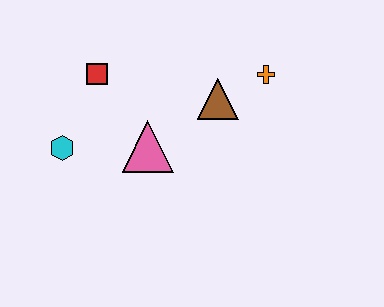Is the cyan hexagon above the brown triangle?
No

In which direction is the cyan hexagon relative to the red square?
The cyan hexagon is below the red square.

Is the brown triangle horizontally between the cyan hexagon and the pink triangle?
No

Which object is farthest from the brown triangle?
The cyan hexagon is farthest from the brown triangle.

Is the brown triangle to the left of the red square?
No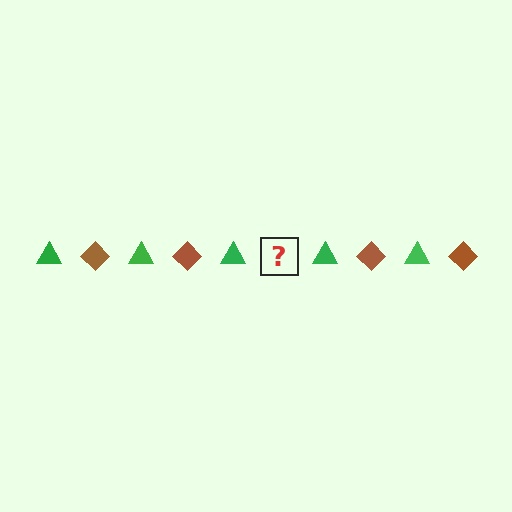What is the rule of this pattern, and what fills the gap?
The rule is that the pattern alternates between green triangle and brown diamond. The gap should be filled with a brown diamond.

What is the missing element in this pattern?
The missing element is a brown diamond.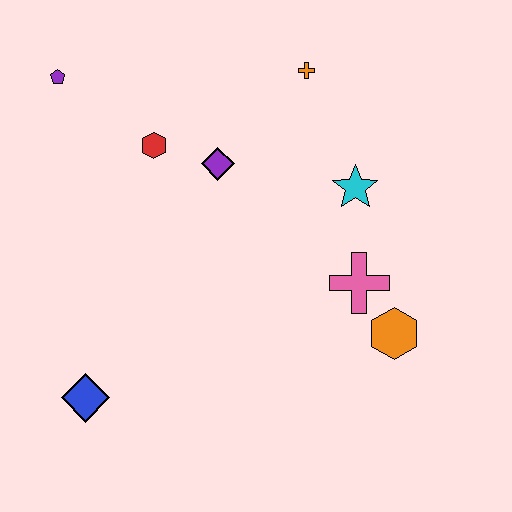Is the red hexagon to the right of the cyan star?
No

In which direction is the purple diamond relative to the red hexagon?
The purple diamond is to the right of the red hexagon.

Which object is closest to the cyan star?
The pink cross is closest to the cyan star.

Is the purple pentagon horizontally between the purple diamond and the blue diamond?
No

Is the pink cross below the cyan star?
Yes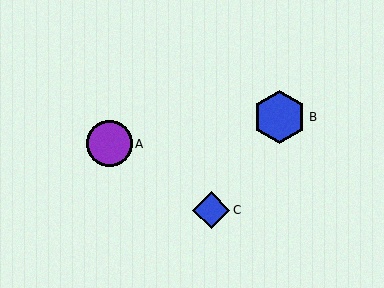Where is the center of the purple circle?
The center of the purple circle is at (110, 144).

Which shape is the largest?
The blue hexagon (labeled B) is the largest.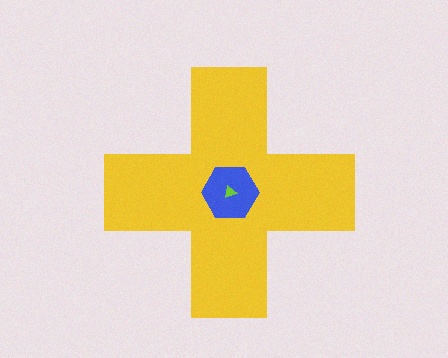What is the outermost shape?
The yellow cross.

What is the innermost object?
The lime triangle.